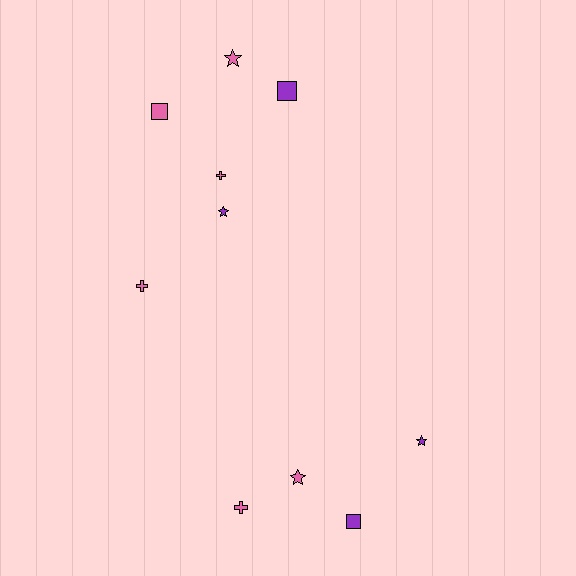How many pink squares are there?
There is 1 pink square.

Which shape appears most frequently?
Star, with 4 objects.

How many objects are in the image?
There are 10 objects.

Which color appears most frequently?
Pink, with 6 objects.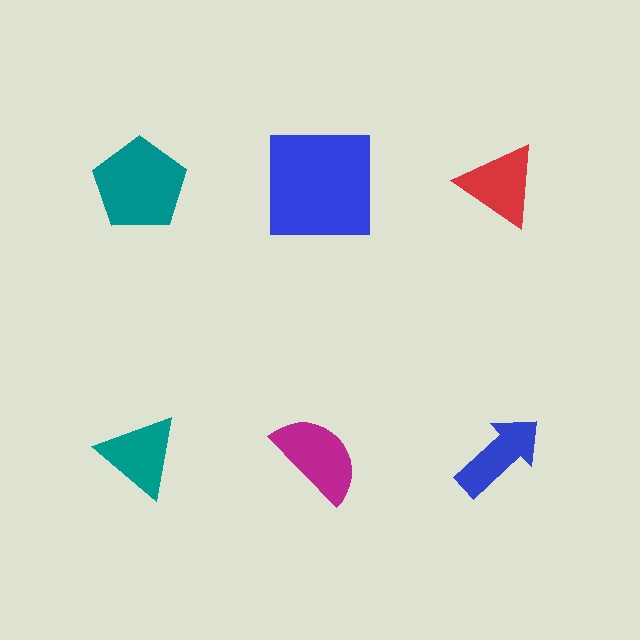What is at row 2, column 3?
A blue arrow.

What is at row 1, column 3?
A red triangle.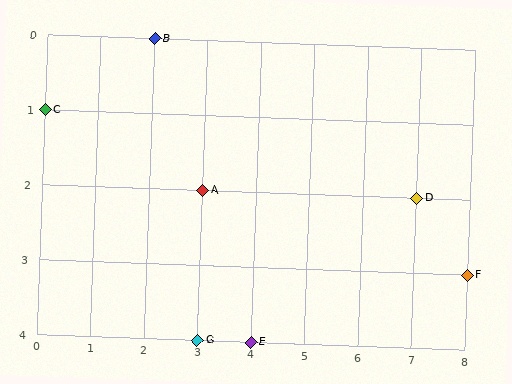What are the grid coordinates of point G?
Point G is at grid coordinates (3, 4).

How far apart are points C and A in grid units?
Points C and A are 3 columns and 1 row apart (about 3.2 grid units diagonally).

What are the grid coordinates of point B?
Point B is at grid coordinates (2, 0).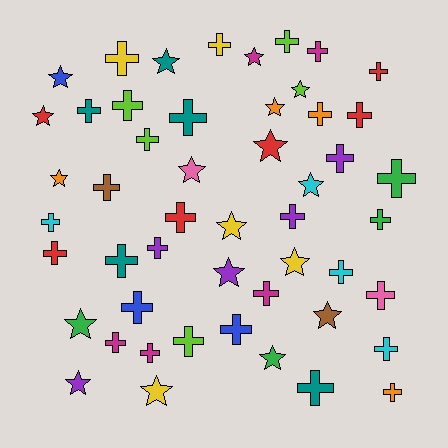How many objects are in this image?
There are 50 objects.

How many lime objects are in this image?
There are 5 lime objects.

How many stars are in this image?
There are 18 stars.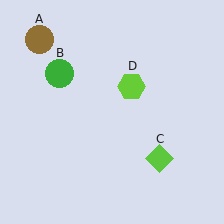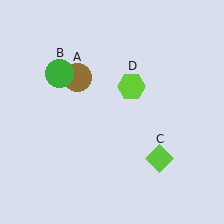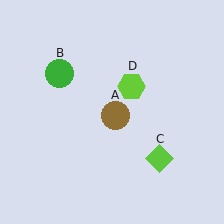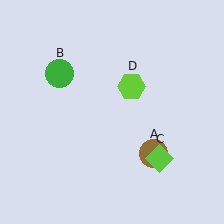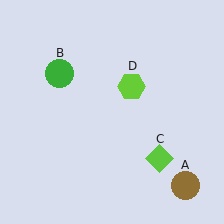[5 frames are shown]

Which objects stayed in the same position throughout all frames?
Green circle (object B) and lime diamond (object C) and lime hexagon (object D) remained stationary.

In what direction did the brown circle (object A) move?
The brown circle (object A) moved down and to the right.